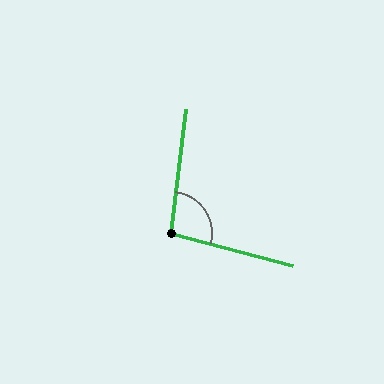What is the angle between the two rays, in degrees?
Approximately 98 degrees.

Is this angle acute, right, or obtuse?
It is obtuse.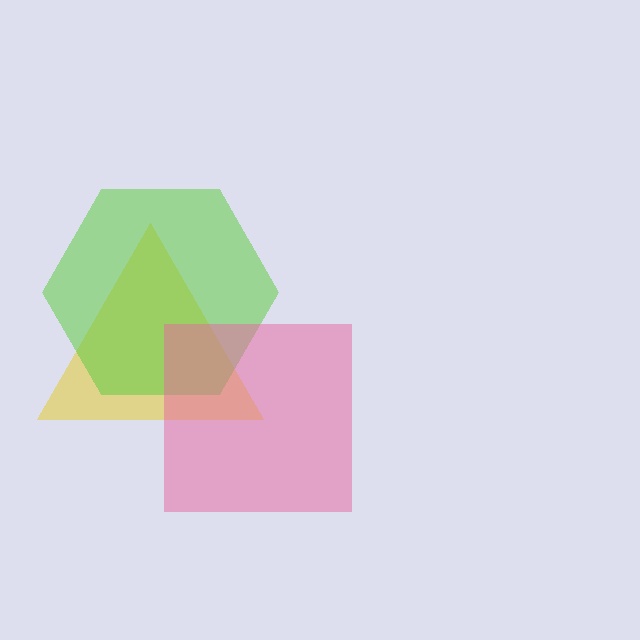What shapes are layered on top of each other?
The layered shapes are: a yellow triangle, a lime hexagon, a pink square.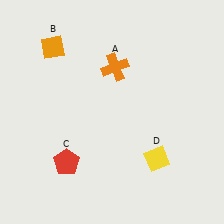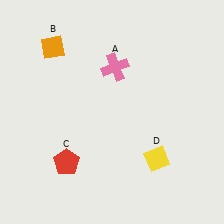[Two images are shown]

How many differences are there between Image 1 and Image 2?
There is 1 difference between the two images.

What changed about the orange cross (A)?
In Image 1, A is orange. In Image 2, it changed to pink.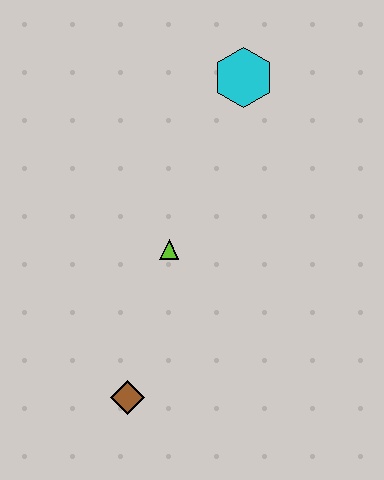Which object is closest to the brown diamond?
The lime triangle is closest to the brown diamond.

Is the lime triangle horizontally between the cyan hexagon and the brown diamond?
Yes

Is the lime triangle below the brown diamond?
No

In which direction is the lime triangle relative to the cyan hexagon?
The lime triangle is below the cyan hexagon.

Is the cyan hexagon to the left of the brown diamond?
No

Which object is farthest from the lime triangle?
The cyan hexagon is farthest from the lime triangle.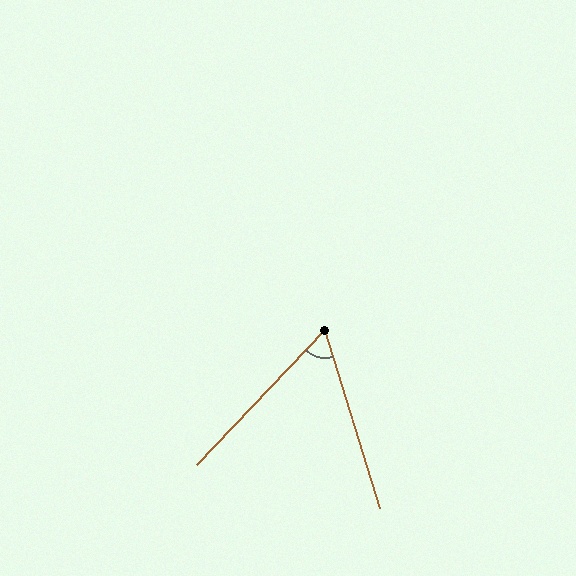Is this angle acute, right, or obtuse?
It is acute.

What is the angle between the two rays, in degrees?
Approximately 60 degrees.